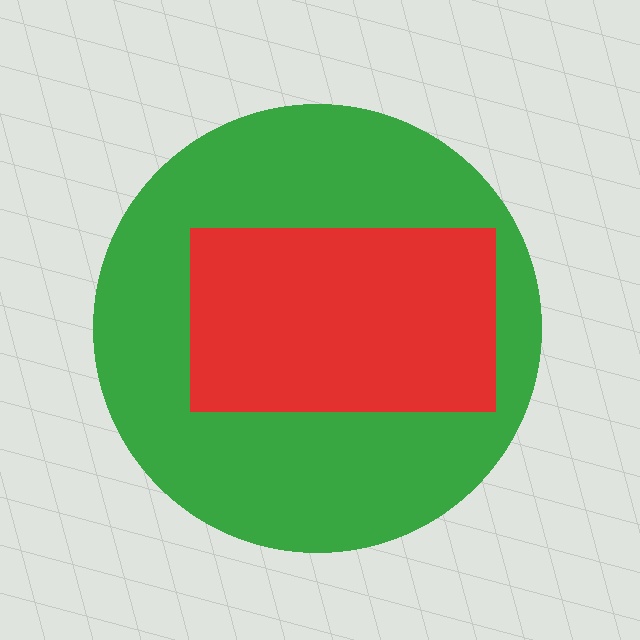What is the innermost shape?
The red rectangle.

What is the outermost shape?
The green circle.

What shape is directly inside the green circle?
The red rectangle.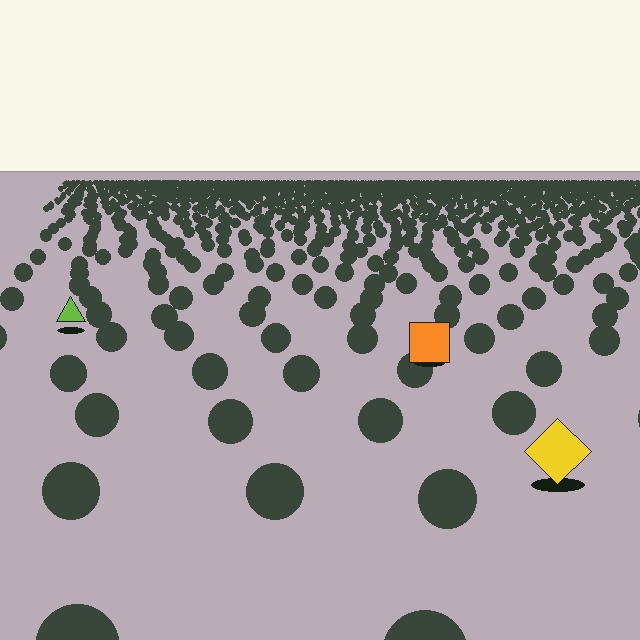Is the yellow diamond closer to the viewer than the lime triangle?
Yes. The yellow diamond is closer — you can tell from the texture gradient: the ground texture is coarser near it.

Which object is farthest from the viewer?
The lime triangle is farthest from the viewer. It appears smaller and the ground texture around it is denser.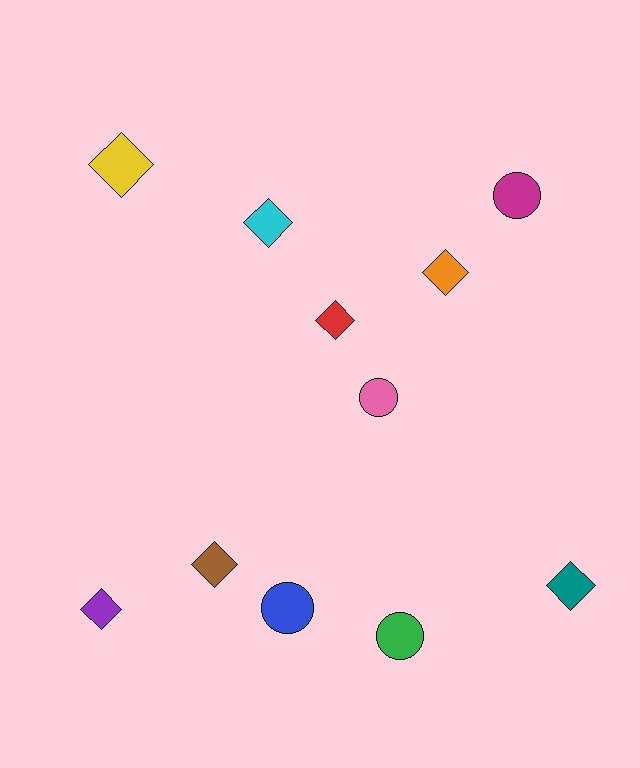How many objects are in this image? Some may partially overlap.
There are 11 objects.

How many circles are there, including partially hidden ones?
There are 4 circles.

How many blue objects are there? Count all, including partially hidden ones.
There is 1 blue object.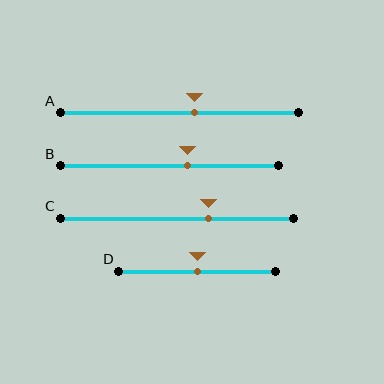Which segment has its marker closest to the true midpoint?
Segment D has its marker closest to the true midpoint.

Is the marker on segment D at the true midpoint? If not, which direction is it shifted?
Yes, the marker on segment D is at the true midpoint.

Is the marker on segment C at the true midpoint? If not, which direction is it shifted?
No, the marker on segment C is shifted to the right by about 14% of the segment length.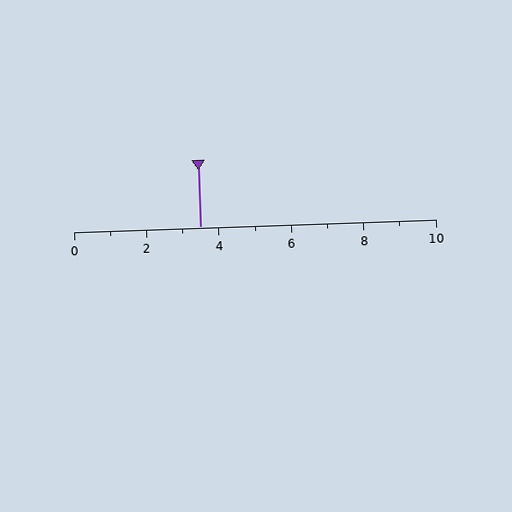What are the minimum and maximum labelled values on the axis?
The axis runs from 0 to 10.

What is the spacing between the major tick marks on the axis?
The major ticks are spaced 2 apart.